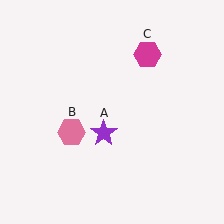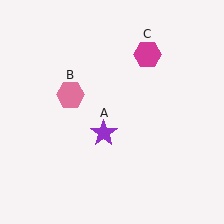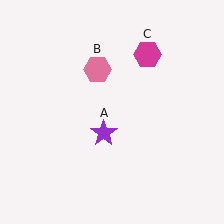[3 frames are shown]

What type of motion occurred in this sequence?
The pink hexagon (object B) rotated clockwise around the center of the scene.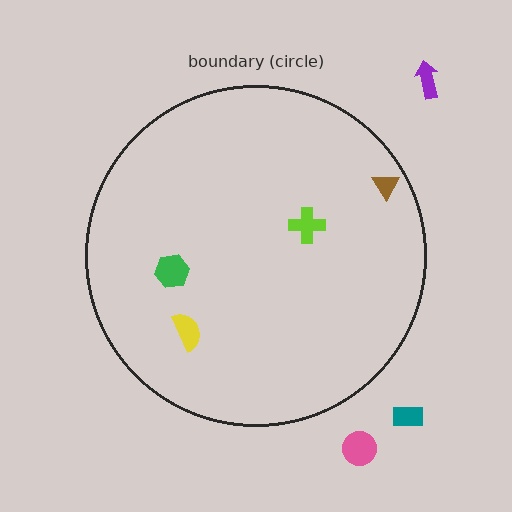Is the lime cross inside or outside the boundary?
Inside.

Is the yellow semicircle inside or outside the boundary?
Inside.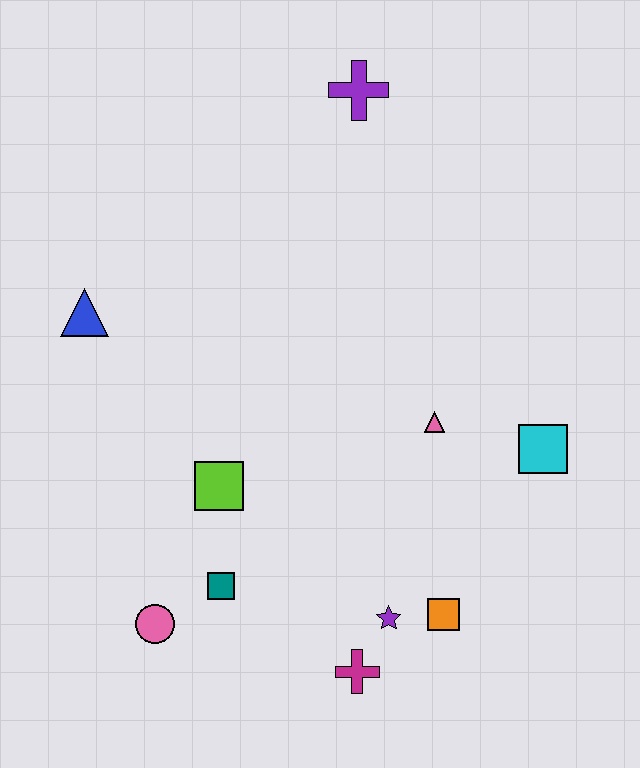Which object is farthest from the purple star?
The purple cross is farthest from the purple star.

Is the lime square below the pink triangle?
Yes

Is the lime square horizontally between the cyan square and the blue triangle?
Yes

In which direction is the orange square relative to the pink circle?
The orange square is to the right of the pink circle.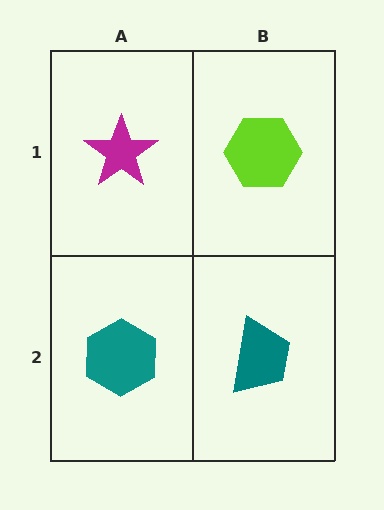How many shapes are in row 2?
2 shapes.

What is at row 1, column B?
A lime hexagon.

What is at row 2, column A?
A teal hexagon.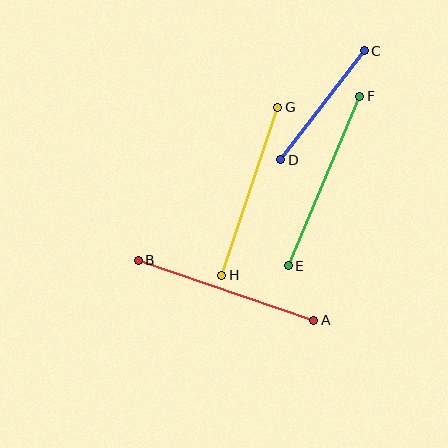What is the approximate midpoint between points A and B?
The midpoint is at approximately (226, 290) pixels.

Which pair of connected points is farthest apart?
Points A and B are farthest apart.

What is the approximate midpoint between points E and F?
The midpoint is at approximately (324, 181) pixels.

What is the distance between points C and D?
The distance is approximately 137 pixels.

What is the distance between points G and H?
The distance is approximately 177 pixels.